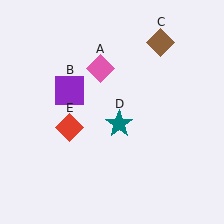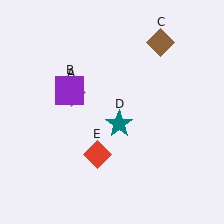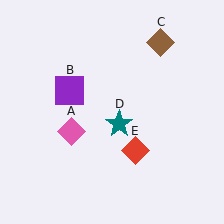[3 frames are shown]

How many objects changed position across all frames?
2 objects changed position: pink diamond (object A), red diamond (object E).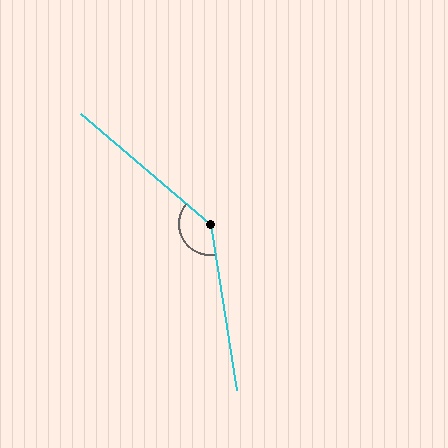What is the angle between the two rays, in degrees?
Approximately 139 degrees.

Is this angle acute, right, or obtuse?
It is obtuse.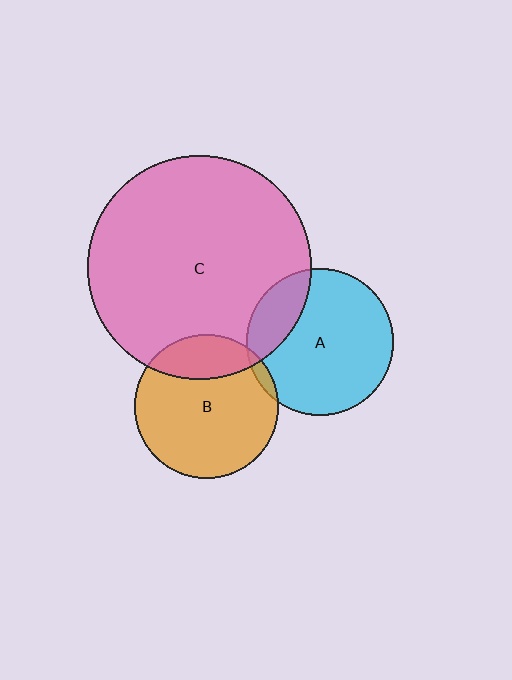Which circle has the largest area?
Circle C (pink).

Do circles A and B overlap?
Yes.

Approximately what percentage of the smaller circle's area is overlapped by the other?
Approximately 5%.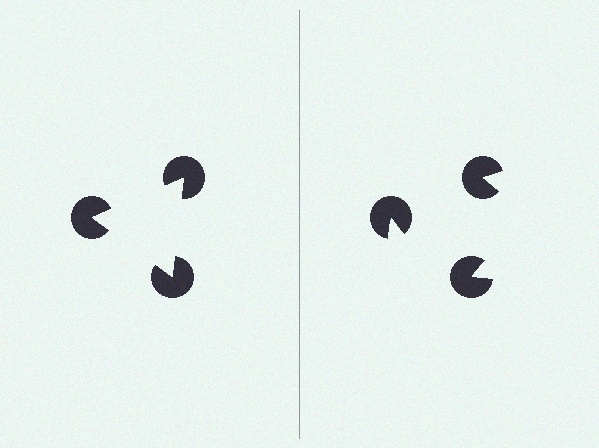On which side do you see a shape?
An illusory triangle appears on the left side. On the right side the wedge cuts are rotated, so no coherent shape forms.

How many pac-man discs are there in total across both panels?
6 — 3 on each side.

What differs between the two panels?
The pac-man discs are positioned identically on both sides; only the wedge orientations differ. On the left they align to a triangle; on the right they are misaligned.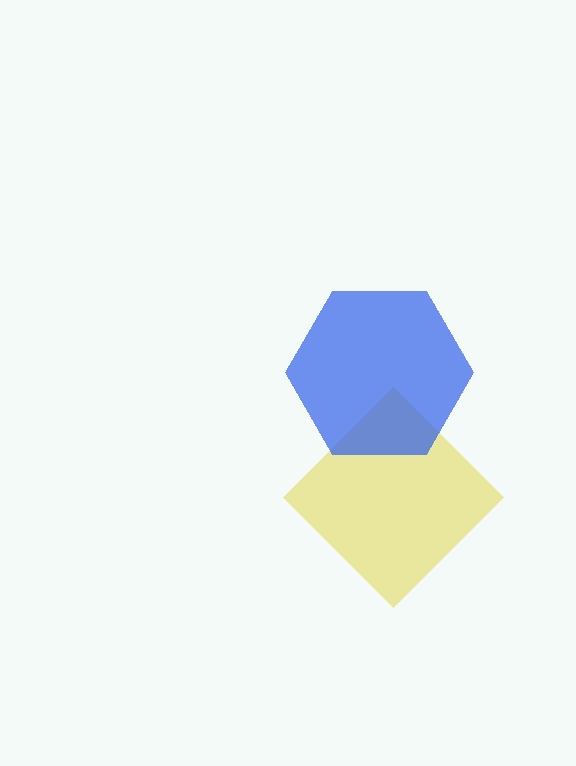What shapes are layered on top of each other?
The layered shapes are: a yellow diamond, a blue hexagon.